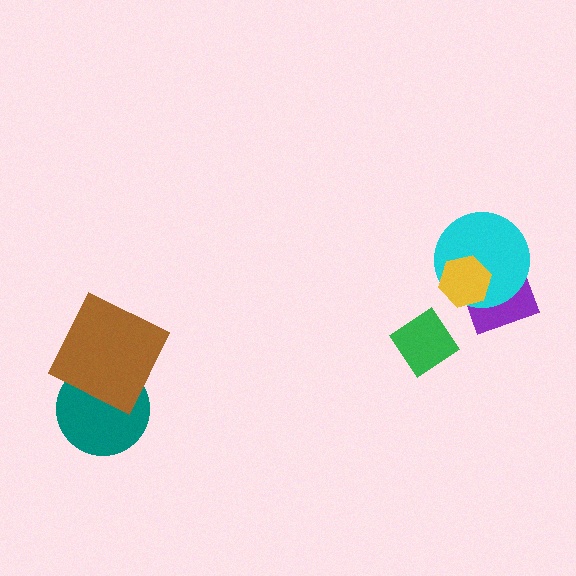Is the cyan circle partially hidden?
Yes, it is partially covered by another shape.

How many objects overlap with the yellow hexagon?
2 objects overlap with the yellow hexagon.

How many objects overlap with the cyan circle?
2 objects overlap with the cyan circle.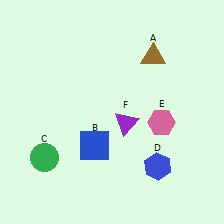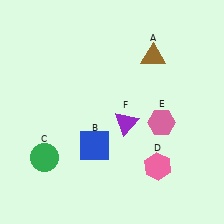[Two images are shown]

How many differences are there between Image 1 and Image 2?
There is 1 difference between the two images.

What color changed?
The hexagon (D) changed from blue in Image 1 to pink in Image 2.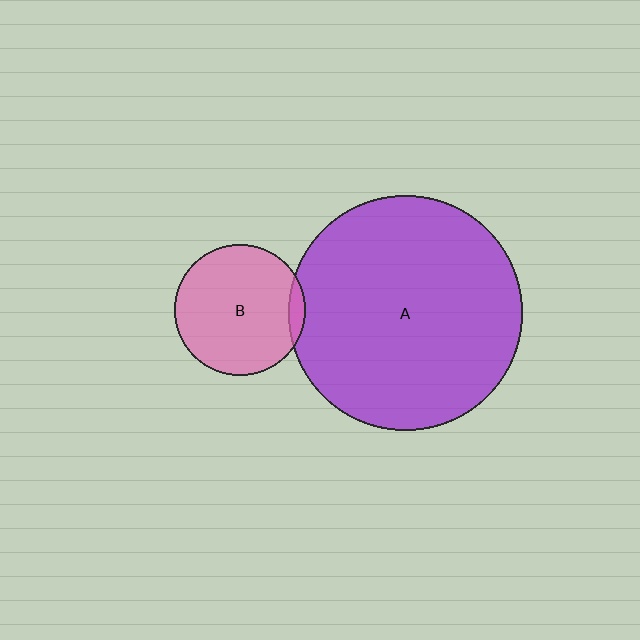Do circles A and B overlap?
Yes.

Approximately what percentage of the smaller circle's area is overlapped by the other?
Approximately 5%.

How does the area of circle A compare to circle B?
Approximately 3.2 times.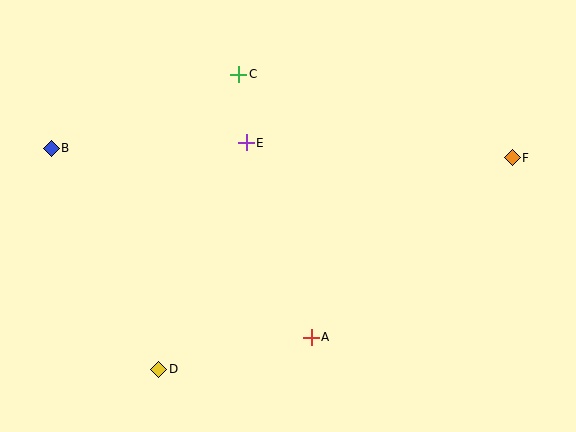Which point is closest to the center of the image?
Point E at (246, 143) is closest to the center.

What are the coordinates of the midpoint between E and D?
The midpoint between E and D is at (203, 256).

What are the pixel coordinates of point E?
Point E is at (246, 143).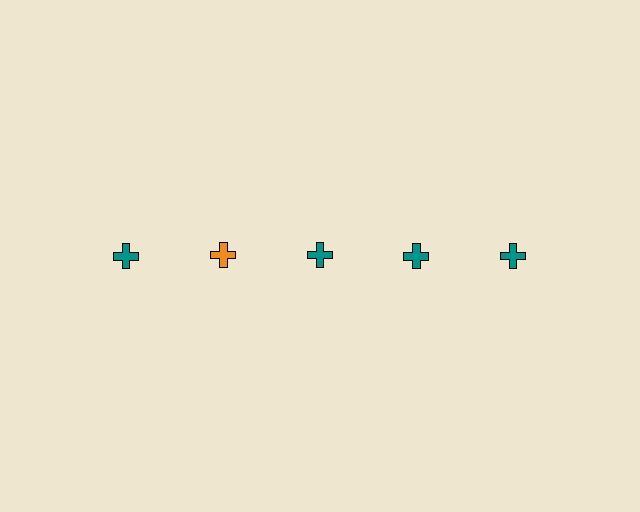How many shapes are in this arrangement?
There are 5 shapes arranged in a grid pattern.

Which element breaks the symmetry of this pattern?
The orange cross in the top row, second from left column breaks the symmetry. All other shapes are teal crosses.